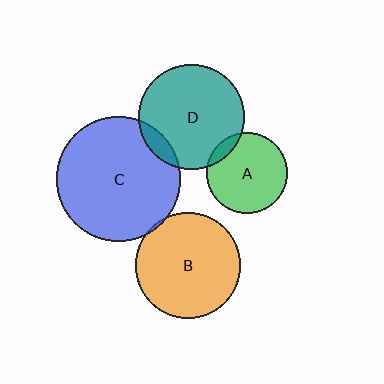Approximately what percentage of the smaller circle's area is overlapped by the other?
Approximately 10%.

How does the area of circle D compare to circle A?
Approximately 1.7 times.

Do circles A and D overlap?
Yes.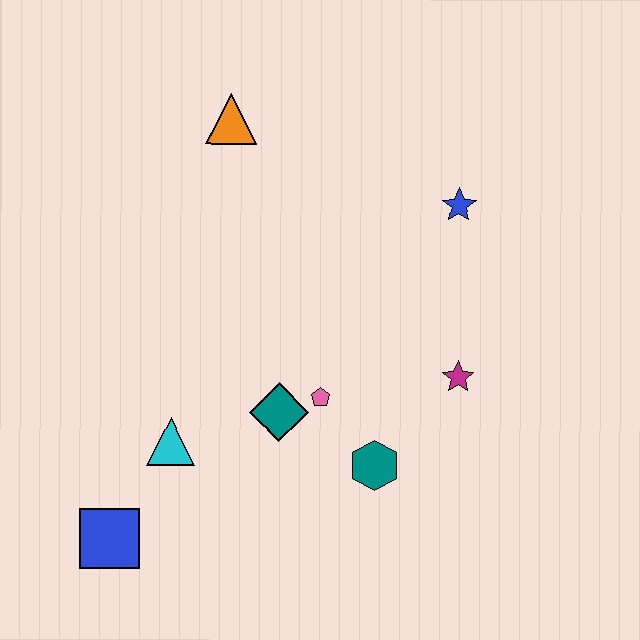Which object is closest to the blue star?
The magenta star is closest to the blue star.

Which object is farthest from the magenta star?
The blue square is farthest from the magenta star.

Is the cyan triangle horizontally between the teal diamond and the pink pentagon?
No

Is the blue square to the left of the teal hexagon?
Yes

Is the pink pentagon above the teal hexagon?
Yes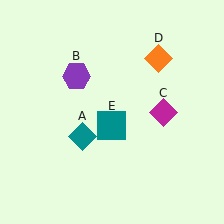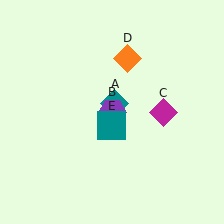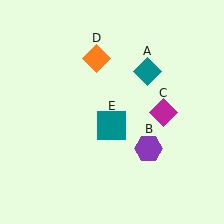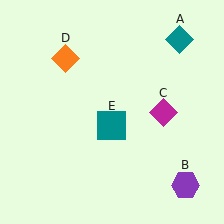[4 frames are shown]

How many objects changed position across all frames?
3 objects changed position: teal diamond (object A), purple hexagon (object B), orange diamond (object D).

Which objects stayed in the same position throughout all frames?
Magenta diamond (object C) and teal square (object E) remained stationary.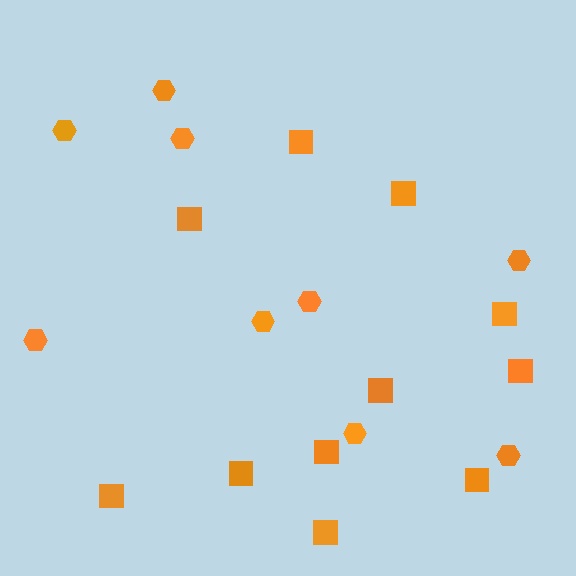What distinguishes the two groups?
There are 2 groups: one group of hexagons (9) and one group of squares (11).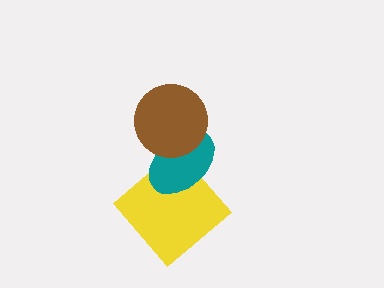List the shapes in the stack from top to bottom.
From top to bottom: the brown circle, the teal ellipse, the yellow diamond.